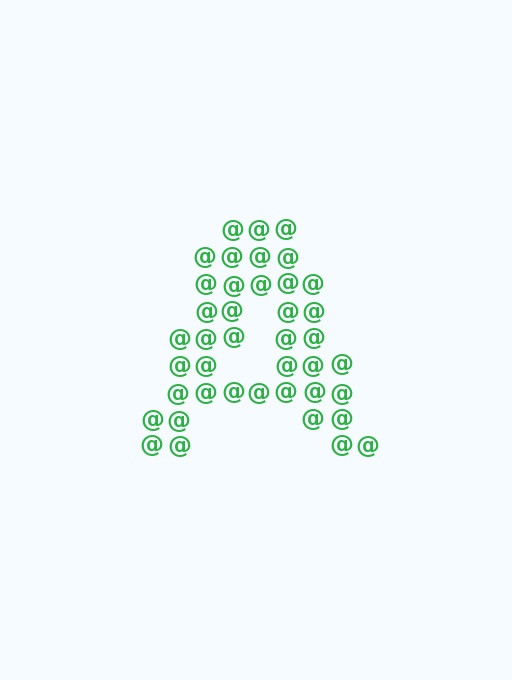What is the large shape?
The large shape is the letter A.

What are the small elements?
The small elements are at signs.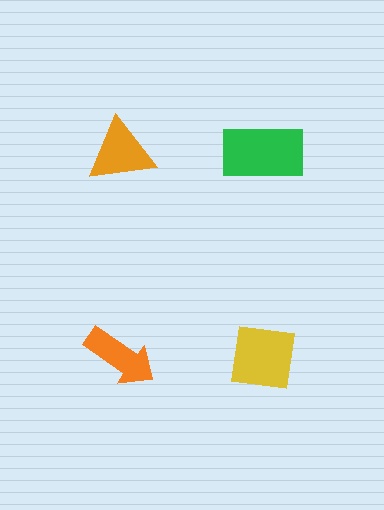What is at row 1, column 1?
An orange triangle.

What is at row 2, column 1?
An orange arrow.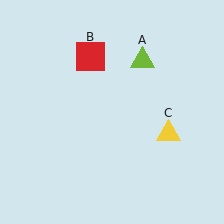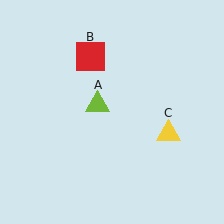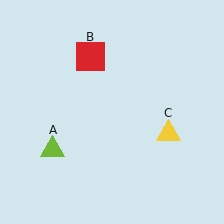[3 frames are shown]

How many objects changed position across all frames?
1 object changed position: lime triangle (object A).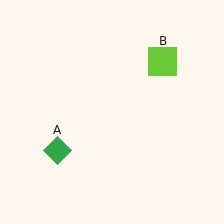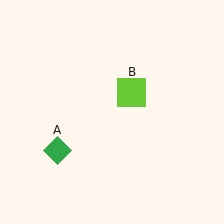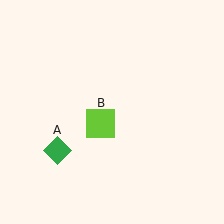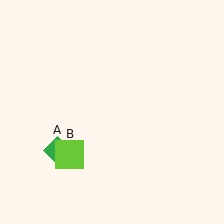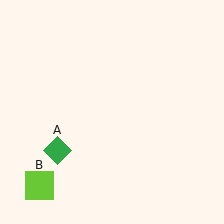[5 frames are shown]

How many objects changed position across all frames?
1 object changed position: lime square (object B).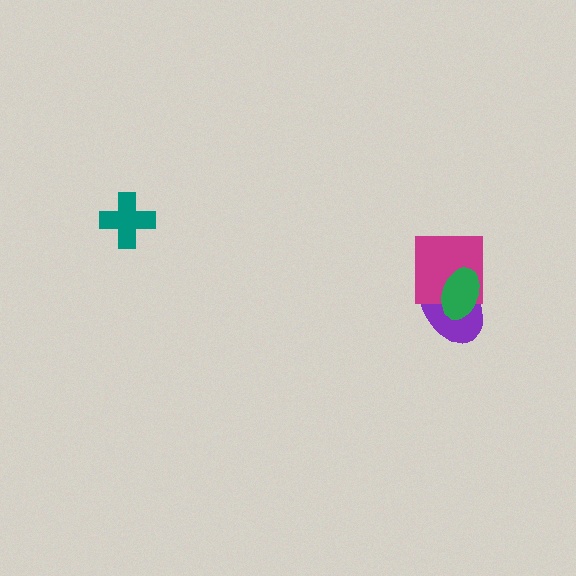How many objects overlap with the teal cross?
0 objects overlap with the teal cross.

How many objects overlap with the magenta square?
2 objects overlap with the magenta square.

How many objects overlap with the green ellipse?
2 objects overlap with the green ellipse.